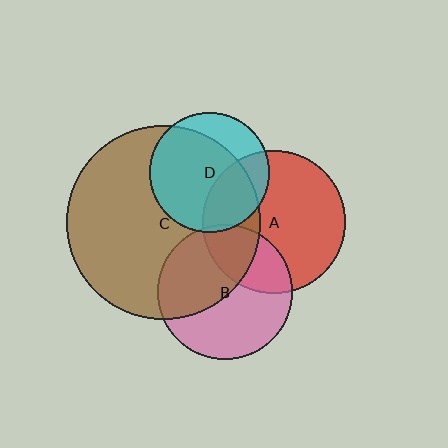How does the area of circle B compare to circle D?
Approximately 1.3 times.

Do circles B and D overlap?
Yes.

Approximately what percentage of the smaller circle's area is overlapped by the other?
Approximately 5%.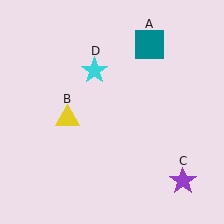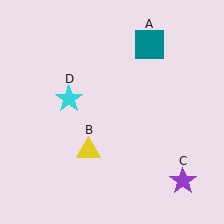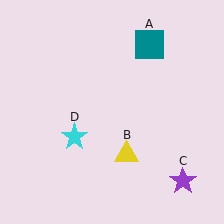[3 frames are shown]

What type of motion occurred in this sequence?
The yellow triangle (object B), cyan star (object D) rotated counterclockwise around the center of the scene.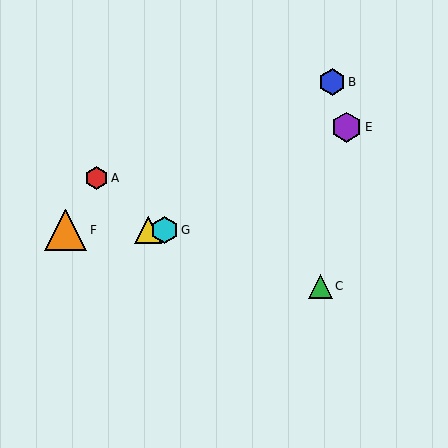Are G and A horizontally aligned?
No, G is at y≈230 and A is at y≈178.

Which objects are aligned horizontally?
Objects D, F, G are aligned horizontally.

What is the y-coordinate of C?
Object C is at y≈286.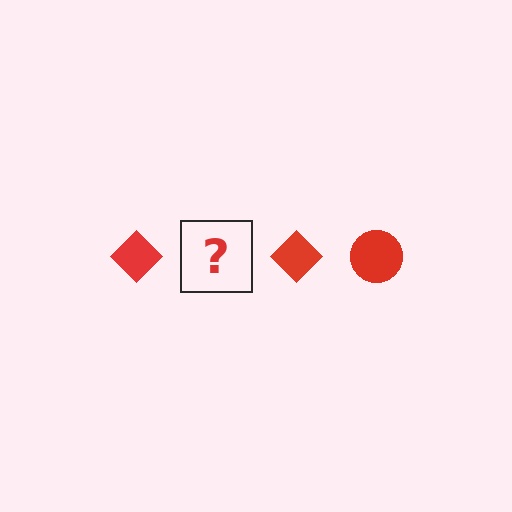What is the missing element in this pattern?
The missing element is a red circle.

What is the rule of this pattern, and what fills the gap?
The rule is that the pattern cycles through diamond, circle shapes in red. The gap should be filled with a red circle.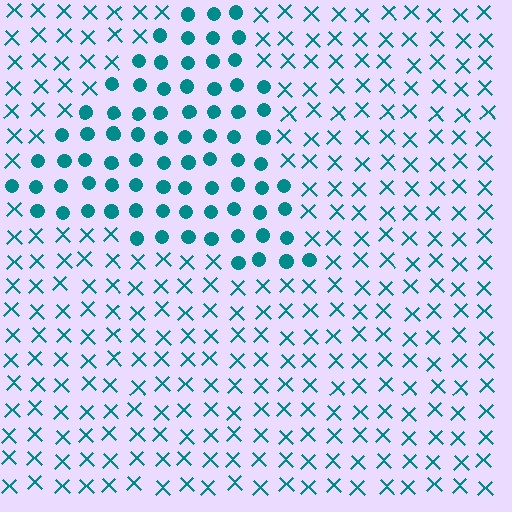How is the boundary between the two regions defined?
The boundary is defined by a change in element shape: circles inside vs. X marks outside. All elements share the same color and spacing.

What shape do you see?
I see a triangle.